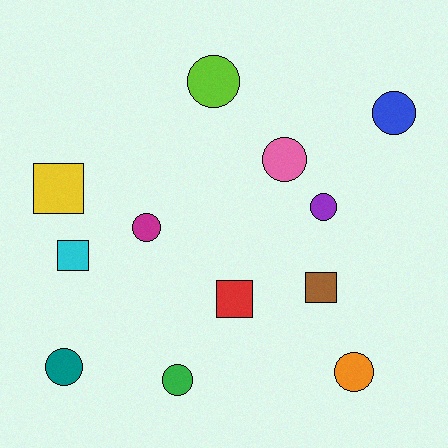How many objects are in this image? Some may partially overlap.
There are 12 objects.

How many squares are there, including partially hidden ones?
There are 4 squares.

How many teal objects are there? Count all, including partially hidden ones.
There is 1 teal object.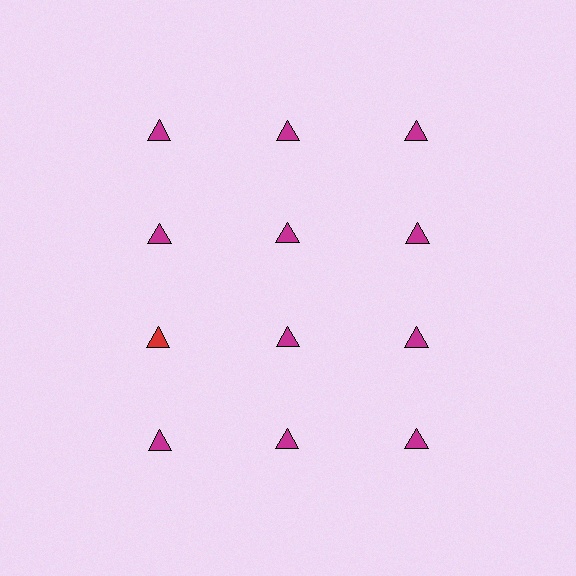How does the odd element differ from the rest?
It has a different color: red instead of magenta.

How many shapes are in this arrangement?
There are 12 shapes arranged in a grid pattern.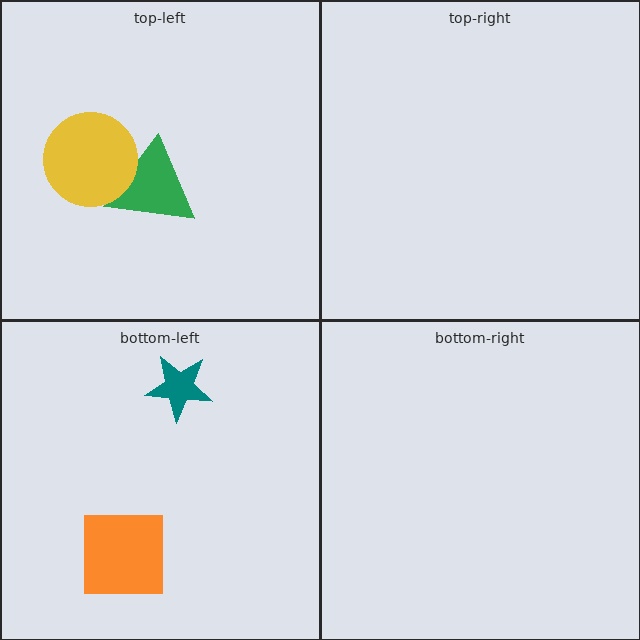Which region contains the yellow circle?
The top-left region.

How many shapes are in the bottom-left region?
2.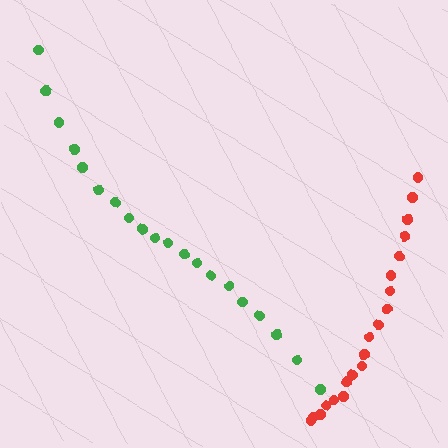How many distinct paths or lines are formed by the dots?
There are 2 distinct paths.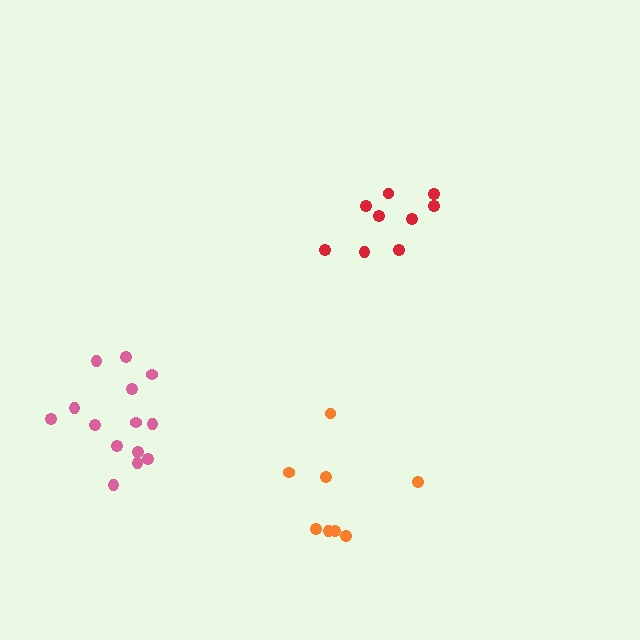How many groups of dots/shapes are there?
There are 3 groups.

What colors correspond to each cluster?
The clusters are colored: orange, pink, red.